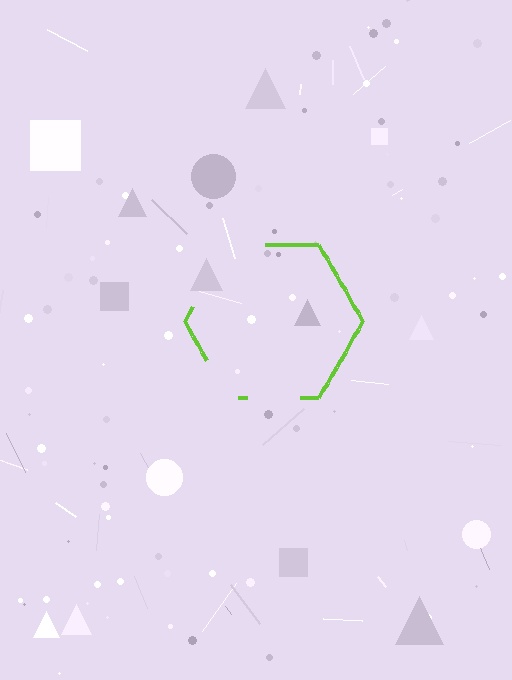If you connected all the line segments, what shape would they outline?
They would outline a hexagon.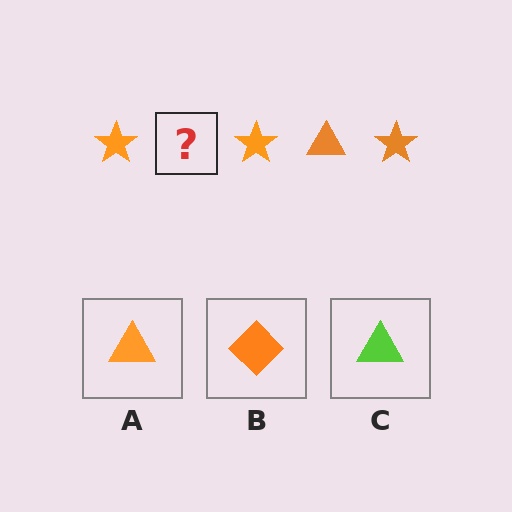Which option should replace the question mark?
Option A.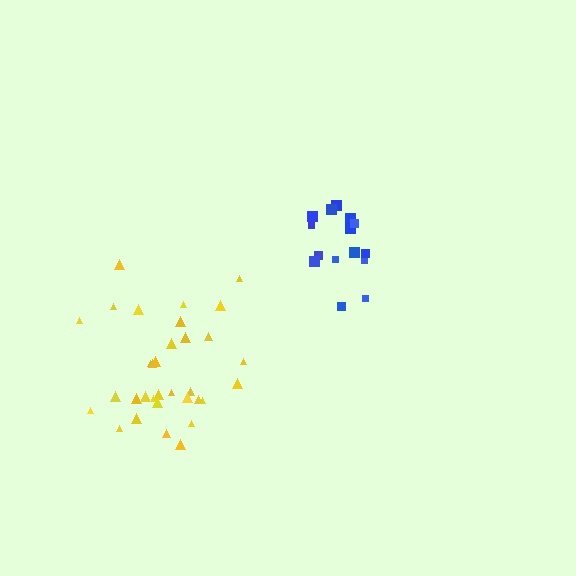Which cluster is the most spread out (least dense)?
Blue.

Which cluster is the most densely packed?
Yellow.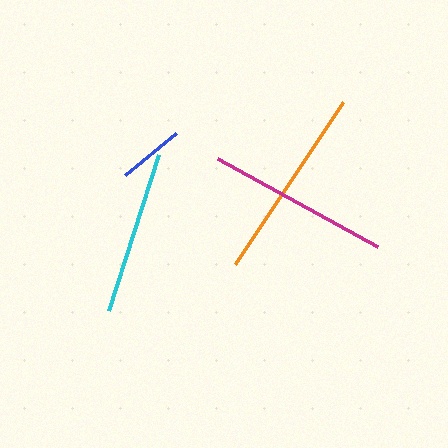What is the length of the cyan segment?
The cyan segment is approximately 164 pixels long.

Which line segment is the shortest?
The blue line is the shortest at approximately 66 pixels.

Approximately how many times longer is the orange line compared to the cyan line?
The orange line is approximately 1.2 times the length of the cyan line.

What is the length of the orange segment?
The orange segment is approximately 194 pixels long.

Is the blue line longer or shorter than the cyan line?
The cyan line is longer than the blue line.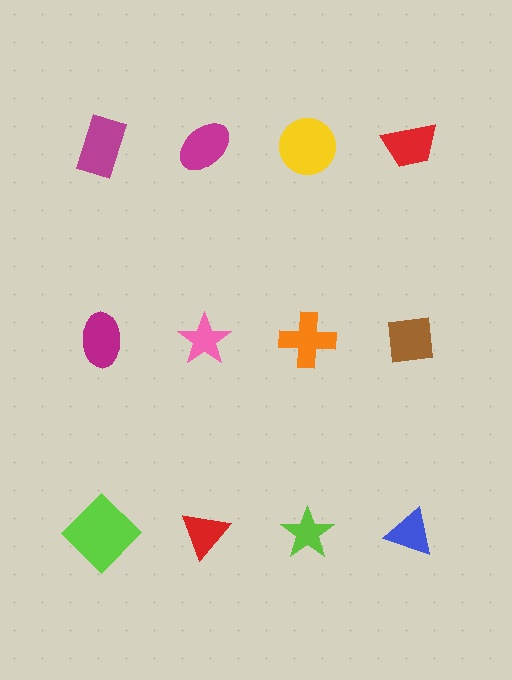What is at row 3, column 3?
A lime star.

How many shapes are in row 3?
4 shapes.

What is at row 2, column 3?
An orange cross.